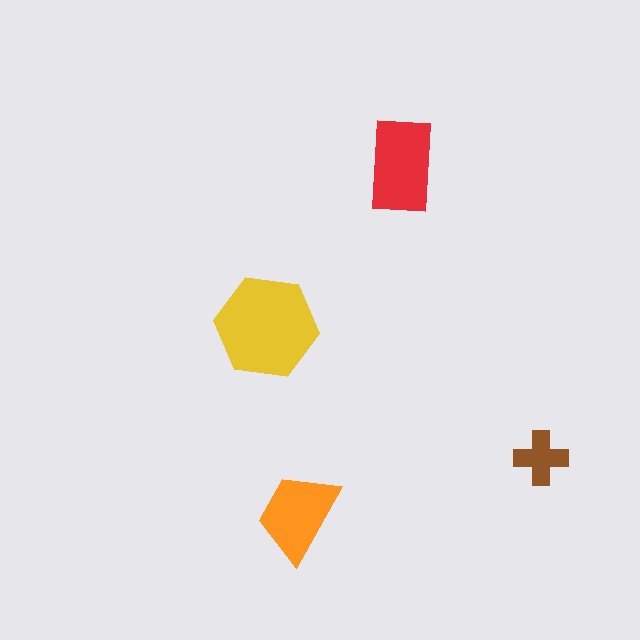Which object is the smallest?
The brown cross.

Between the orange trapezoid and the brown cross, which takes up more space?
The orange trapezoid.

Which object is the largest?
The yellow hexagon.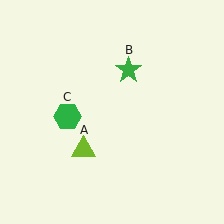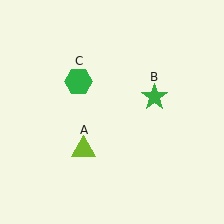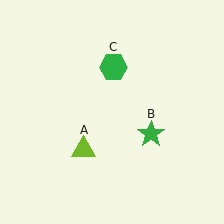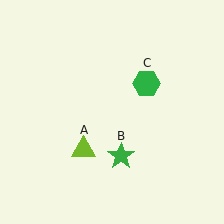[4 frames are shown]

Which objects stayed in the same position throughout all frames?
Lime triangle (object A) remained stationary.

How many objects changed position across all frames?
2 objects changed position: green star (object B), green hexagon (object C).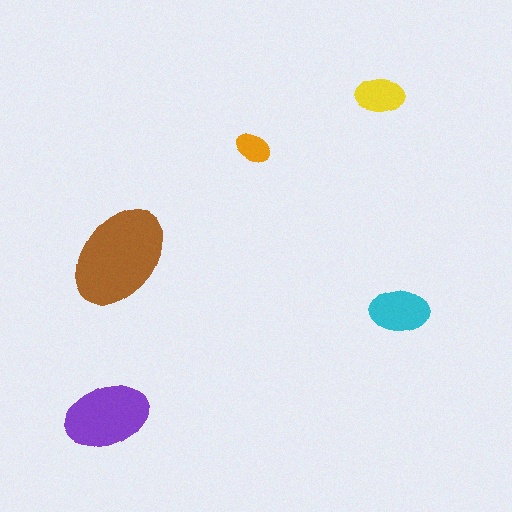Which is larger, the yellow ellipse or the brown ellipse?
The brown one.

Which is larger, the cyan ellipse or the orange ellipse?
The cyan one.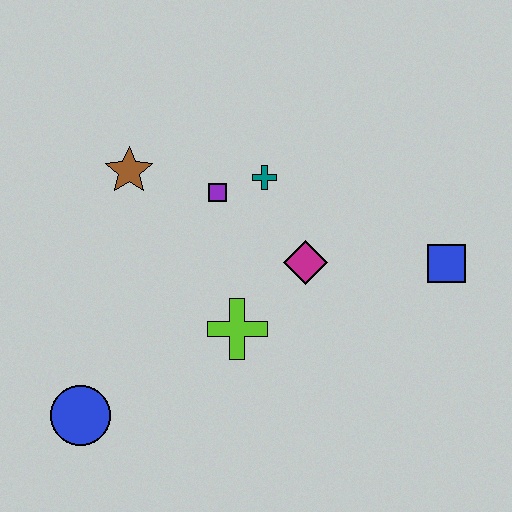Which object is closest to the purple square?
The teal cross is closest to the purple square.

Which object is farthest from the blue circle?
The blue square is farthest from the blue circle.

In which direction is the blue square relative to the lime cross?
The blue square is to the right of the lime cross.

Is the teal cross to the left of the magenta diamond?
Yes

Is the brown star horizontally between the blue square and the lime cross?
No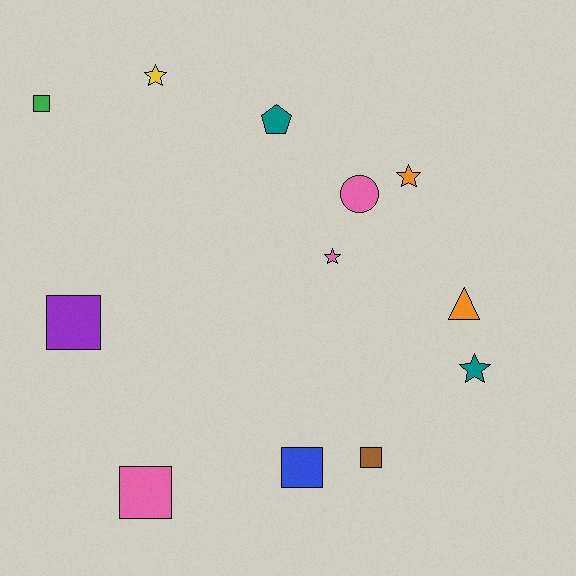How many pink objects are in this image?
There are 3 pink objects.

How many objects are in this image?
There are 12 objects.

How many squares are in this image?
There are 5 squares.